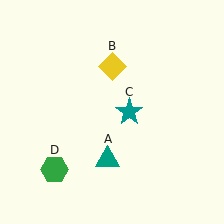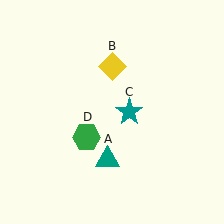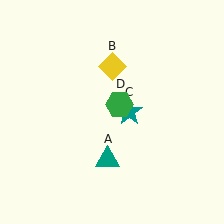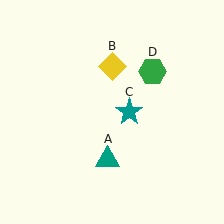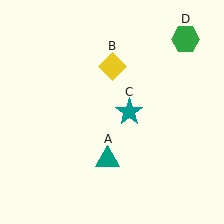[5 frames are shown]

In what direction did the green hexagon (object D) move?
The green hexagon (object D) moved up and to the right.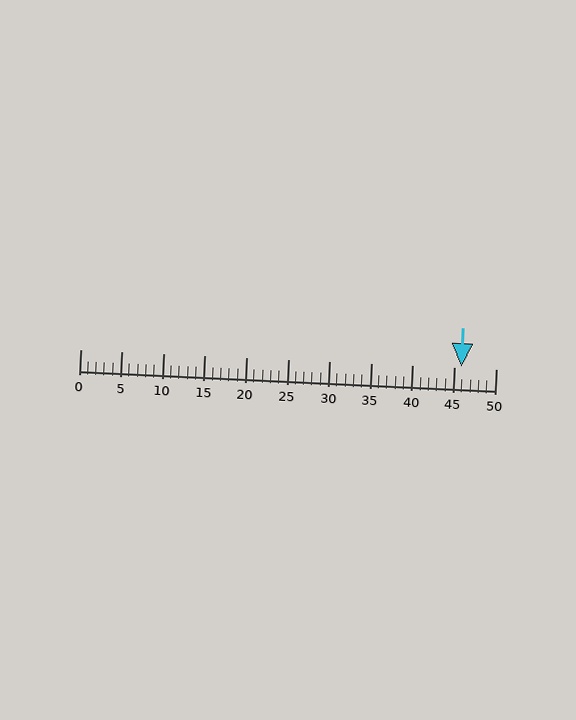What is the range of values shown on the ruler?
The ruler shows values from 0 to 50.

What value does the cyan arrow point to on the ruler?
The cyan arrow points to approximately 46.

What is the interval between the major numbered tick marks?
The major tick marks are spaced 5 units apart.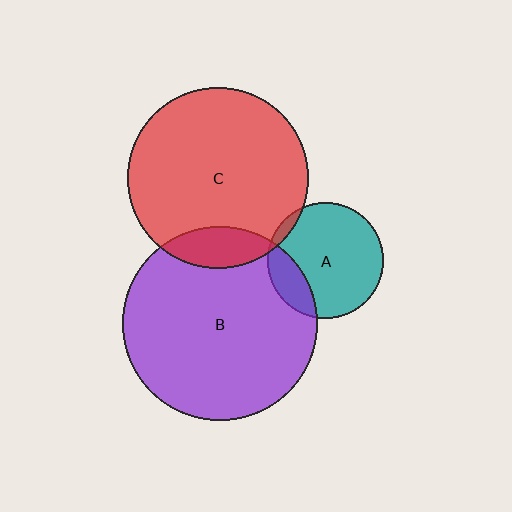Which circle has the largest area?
Circle B (purple).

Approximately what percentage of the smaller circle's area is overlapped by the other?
Approximately 5%.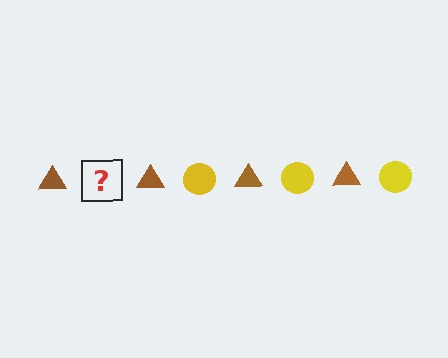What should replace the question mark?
The question mark should be replaced with a yellow circle.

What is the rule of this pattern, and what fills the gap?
The rule is that the pattern alternates between brown triangle and yellow circle. The gap should be filled with a yellow circle.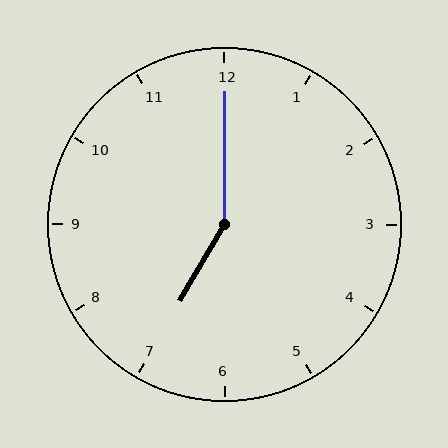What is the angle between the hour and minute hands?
Approximately 150 degrees.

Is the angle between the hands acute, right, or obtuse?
It is obtuse.